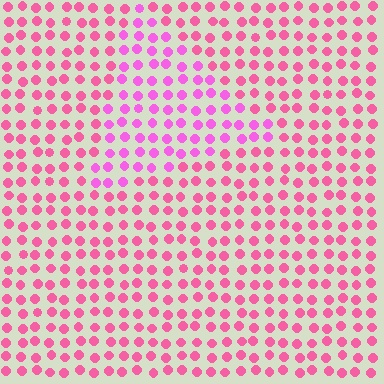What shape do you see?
I see a triangle.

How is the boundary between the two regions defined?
The boundary is defined purely by a slight shift in hue (about 27 degrees). Spacing, size, and orientation are identical on both sides.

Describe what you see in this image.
The image is filled with small pink elements in a uniform arrangement. A triangle-shaped region is visible where the elements are tinted to a slightly different hue, forming a subtle color boundary.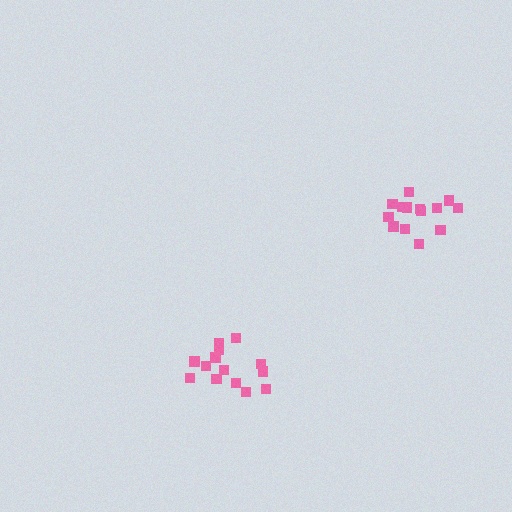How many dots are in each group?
Group 1: 14 dots, Group 2: 14 dots (28 total).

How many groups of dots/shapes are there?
There are 2 groups.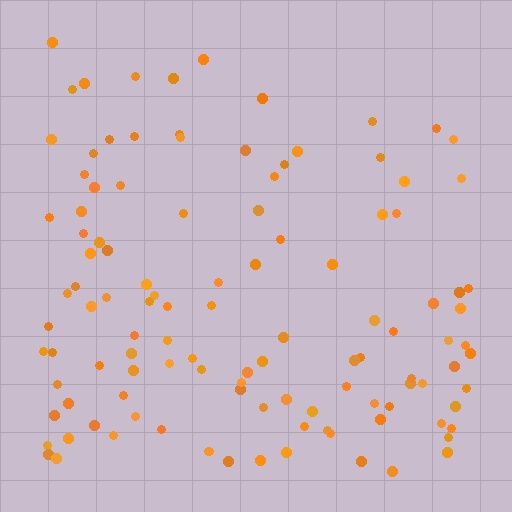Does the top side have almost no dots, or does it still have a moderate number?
Still a moderate number, just noticeably fewer than the bottom.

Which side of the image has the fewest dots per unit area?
The top.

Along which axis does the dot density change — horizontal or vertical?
Vertical.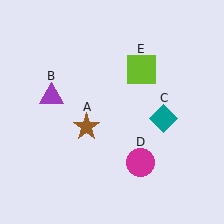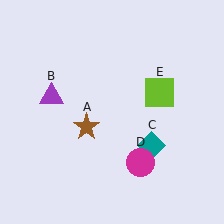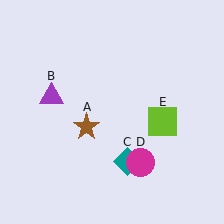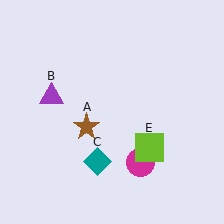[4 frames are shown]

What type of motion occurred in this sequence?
The teal diamond (object C), lime square (object E) rotated clockwise around the center of the scene.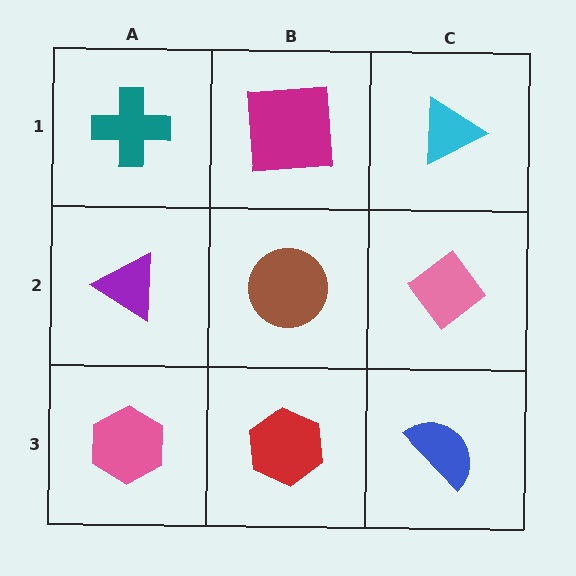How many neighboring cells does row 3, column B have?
3.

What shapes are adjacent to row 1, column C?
A pink diamond (row 2, column C), a magenta square (row 1, column B).